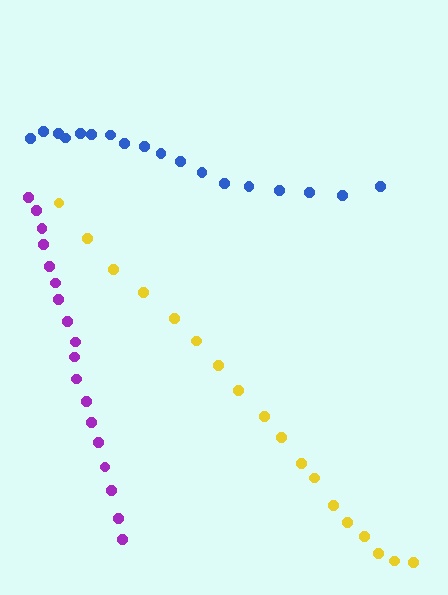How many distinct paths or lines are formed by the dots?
There are 3 distinct paths.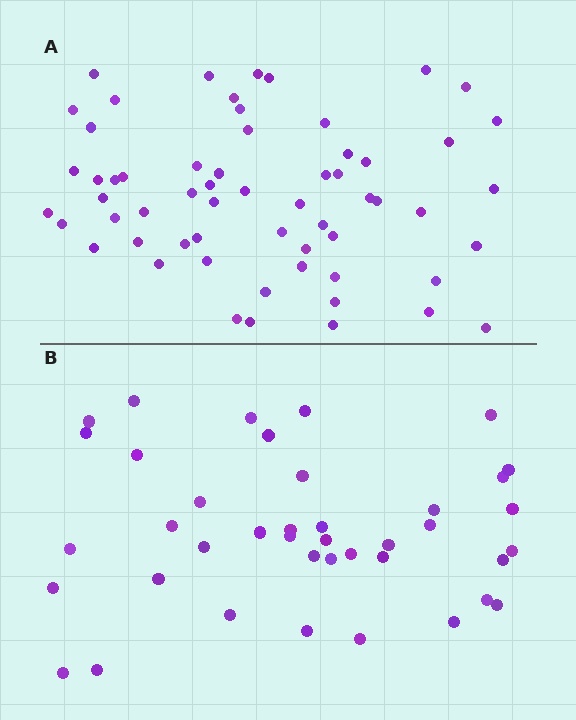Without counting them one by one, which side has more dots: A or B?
Region A (the top region) has more dots.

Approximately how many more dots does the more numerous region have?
Region A has approximately 20 more dots than region B.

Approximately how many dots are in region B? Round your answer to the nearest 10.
About 40 dots.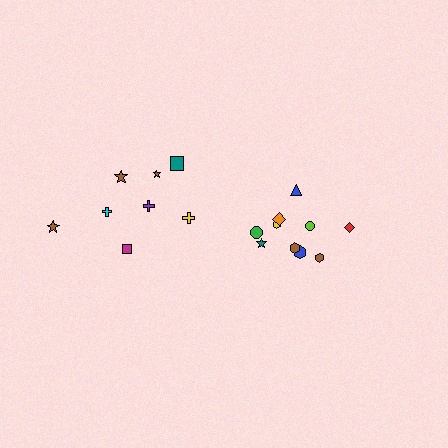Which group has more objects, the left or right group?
The right group.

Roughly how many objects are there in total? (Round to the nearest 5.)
Roughly 20 objects in total.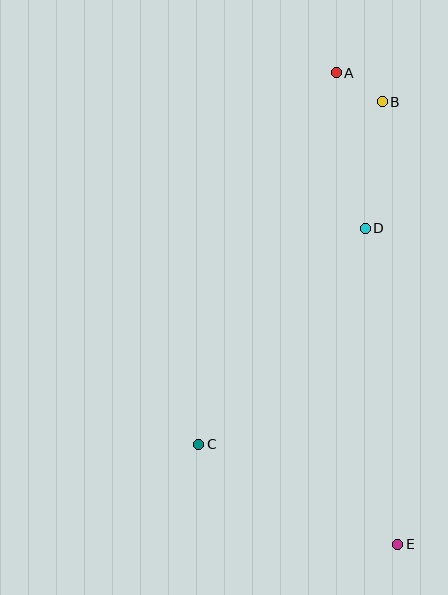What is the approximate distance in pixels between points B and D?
The distance between B and D is approximately 127 pixels.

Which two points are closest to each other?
Points A and B are closest to each other.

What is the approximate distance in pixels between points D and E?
The distance between D and E is approximately 318 pixels.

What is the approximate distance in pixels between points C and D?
The distance between C and D is approximately 273 pixels.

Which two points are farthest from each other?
Points A and E are farthest from each other.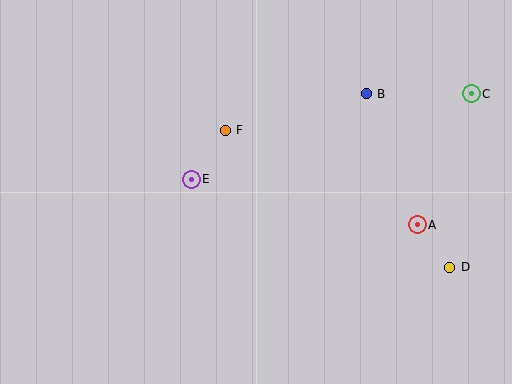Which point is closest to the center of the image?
Point E at (191, 179) is closest to the center.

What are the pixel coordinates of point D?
Point D is at (450, 267).